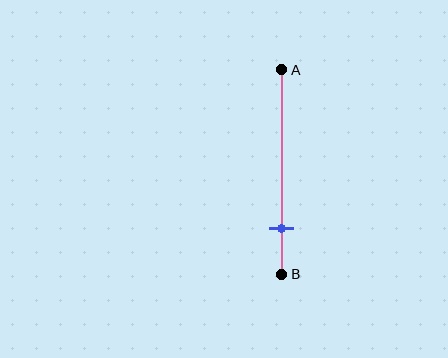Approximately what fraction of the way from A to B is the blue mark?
The blue mark is approximately 75% of the way from A to B.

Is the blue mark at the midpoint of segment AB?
No, the mark is at about 75% from A, not at the 50% midpoint.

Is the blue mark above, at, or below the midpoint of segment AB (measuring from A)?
The blue mark is below the midpoint of segment AB.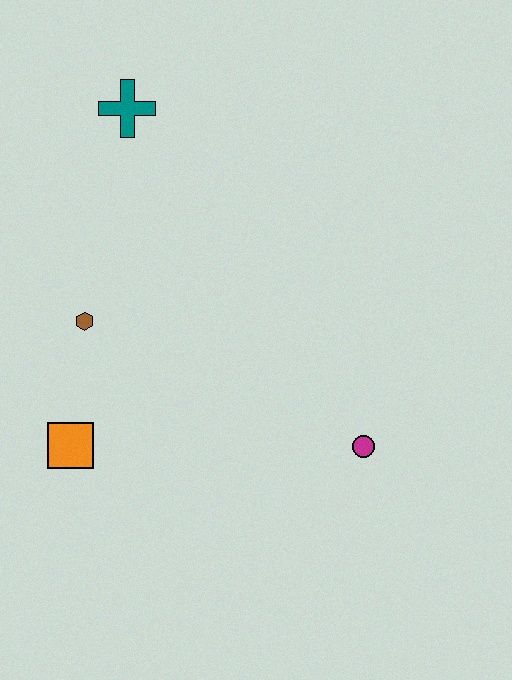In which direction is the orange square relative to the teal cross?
The orange square is below the teal cross.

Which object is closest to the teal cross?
The brown hexagon is closest to the teal cross.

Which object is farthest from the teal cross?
The magenta circle is farthest from the teal cross.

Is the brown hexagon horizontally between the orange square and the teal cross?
Yes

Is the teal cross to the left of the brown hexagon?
No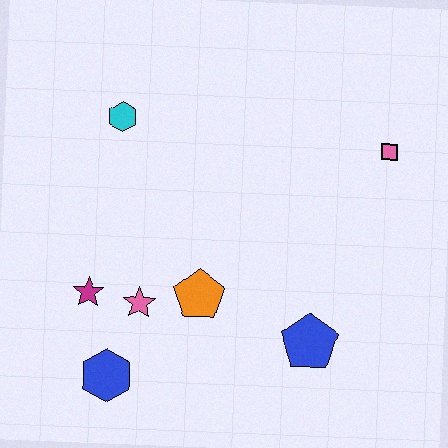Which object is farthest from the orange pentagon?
The pink square is farthest from the orange pentagon.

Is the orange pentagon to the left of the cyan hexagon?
No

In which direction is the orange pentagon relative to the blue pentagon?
The orange pentagon is to the left of the blue pentagon.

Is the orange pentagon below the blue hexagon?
No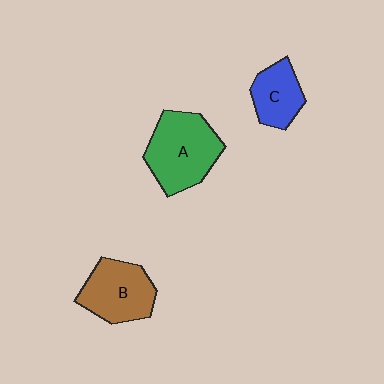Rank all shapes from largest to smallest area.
From largest to smallest: A (green), B (brown), C (blue).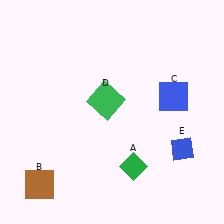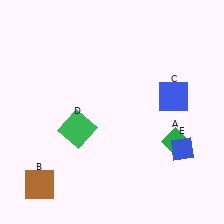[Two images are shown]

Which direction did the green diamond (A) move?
The green diamond (A) moved right.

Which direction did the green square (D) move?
The green square (D) moved left.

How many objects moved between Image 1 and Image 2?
2 objects moved between the two images.